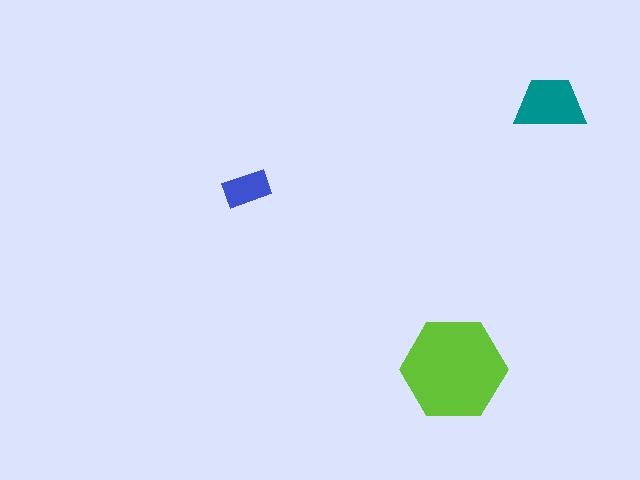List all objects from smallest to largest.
The blue rectangle, the teal trapezoid, the lime hexagon.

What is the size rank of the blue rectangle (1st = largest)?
3rd.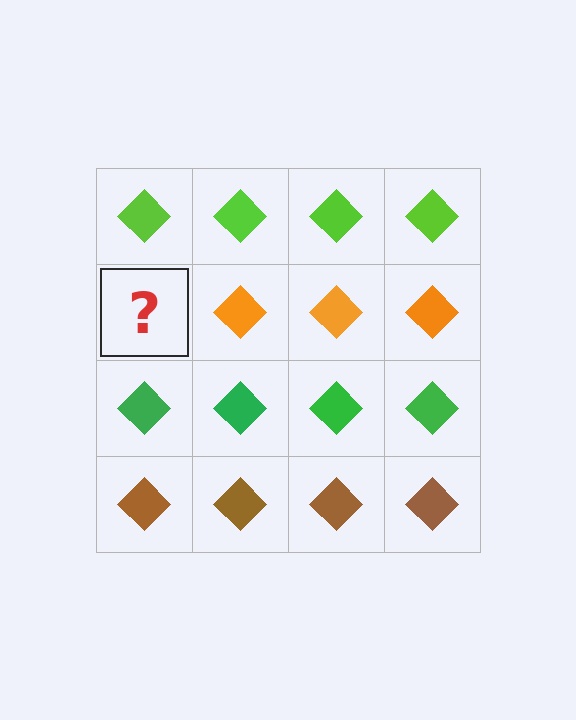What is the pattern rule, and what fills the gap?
The rule is that each row has a consistent color. The gap should be filled with an orange diamond.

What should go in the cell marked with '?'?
The missing cell should contain an orange diamond.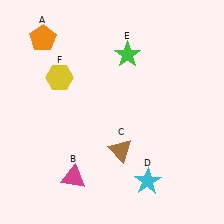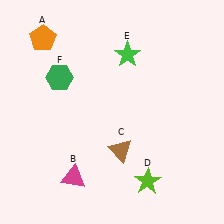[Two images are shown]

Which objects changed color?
D changed from cyan to lime. F changed from yellow to green.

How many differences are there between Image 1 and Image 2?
There are 2 differences between the two images.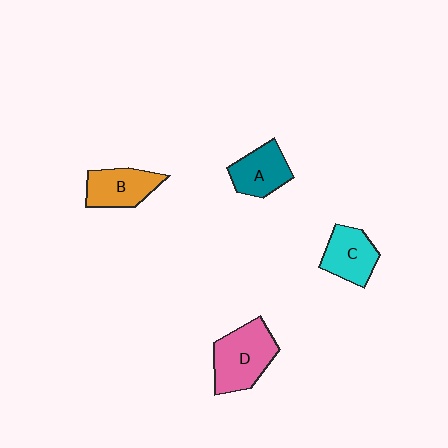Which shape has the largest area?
Shape D (pink).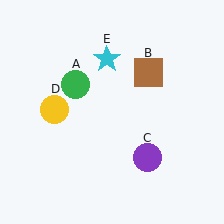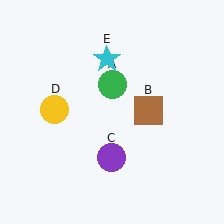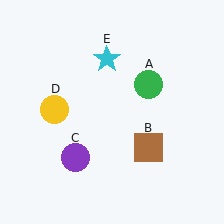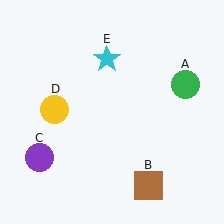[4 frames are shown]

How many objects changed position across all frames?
3 objects changed position: green circle (object A), brown square (object B), purple circle (object C).